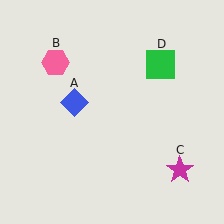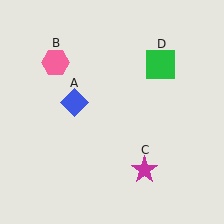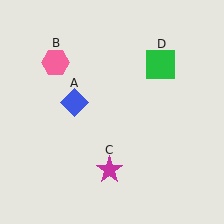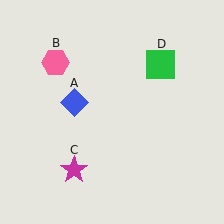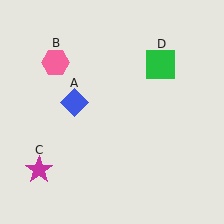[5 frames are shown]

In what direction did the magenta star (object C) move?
The magenta star (object C) moved left.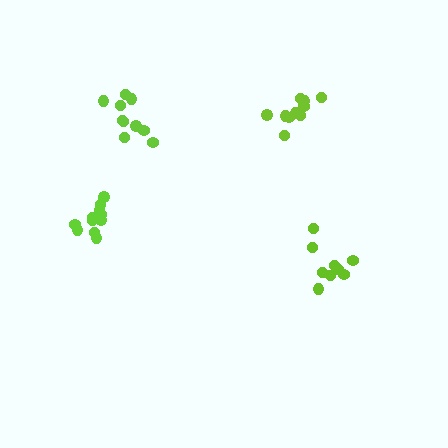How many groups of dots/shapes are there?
There are 4 groups.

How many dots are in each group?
Group 1: 10 dots, Group 2: 11 dots, Group 3: 12 dots, Group 4: 9 dots (42 total).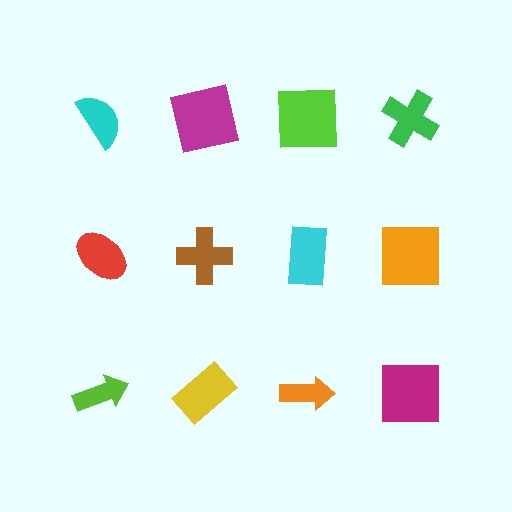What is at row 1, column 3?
A lime square.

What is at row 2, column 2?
A brown cross.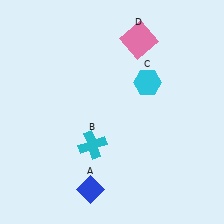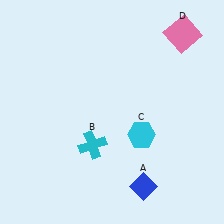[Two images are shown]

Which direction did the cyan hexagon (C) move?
The cyan hexagon (C) moved down.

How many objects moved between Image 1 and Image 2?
3 objects moved between the two images.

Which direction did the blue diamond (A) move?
The blue diamond (A) moved right.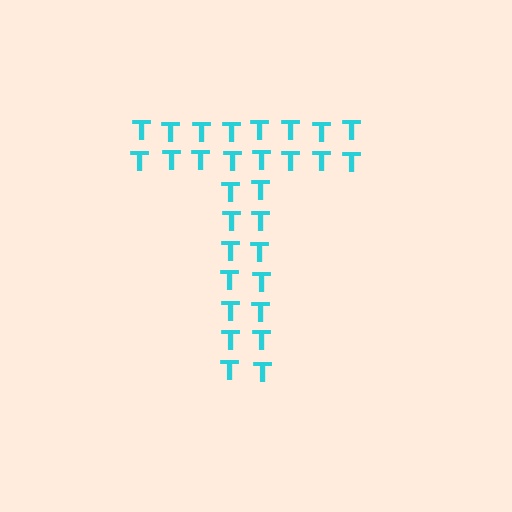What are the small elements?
The small elements are letter T's.